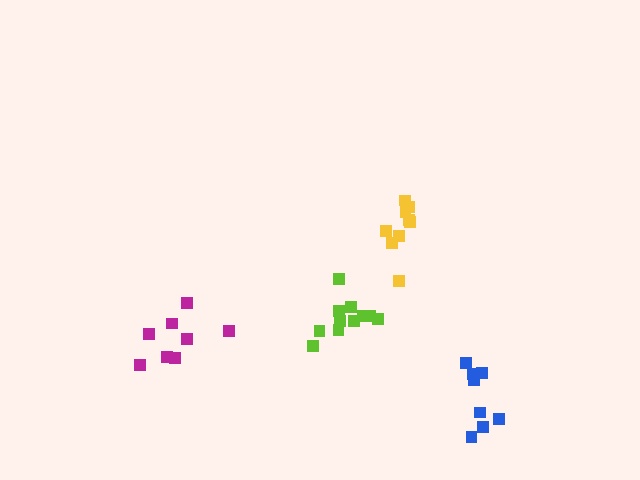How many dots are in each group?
Group 1: 8 dots, Group 2: 9 dots, Group 3: 11 dots, Group 4: 8 dots (36 total).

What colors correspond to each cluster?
The clusters are colored: blue, yellow, lime, magenta.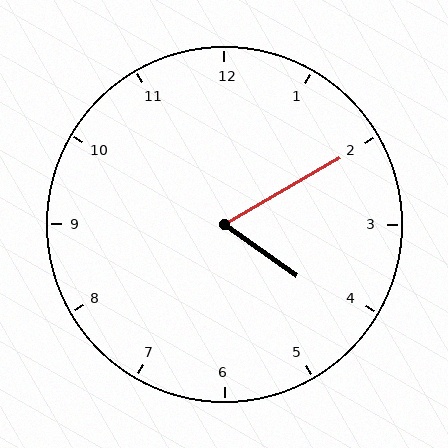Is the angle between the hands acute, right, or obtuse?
It is acute.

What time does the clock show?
4:10.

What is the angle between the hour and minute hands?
Approximately 65 degrees.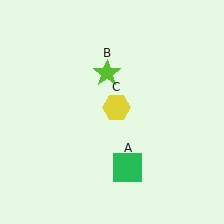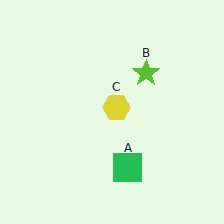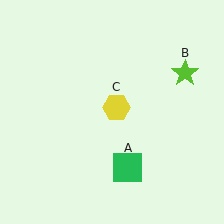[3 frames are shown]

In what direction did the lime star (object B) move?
The lime star (object B) moved right.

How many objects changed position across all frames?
1 object changed position: lime star (object B).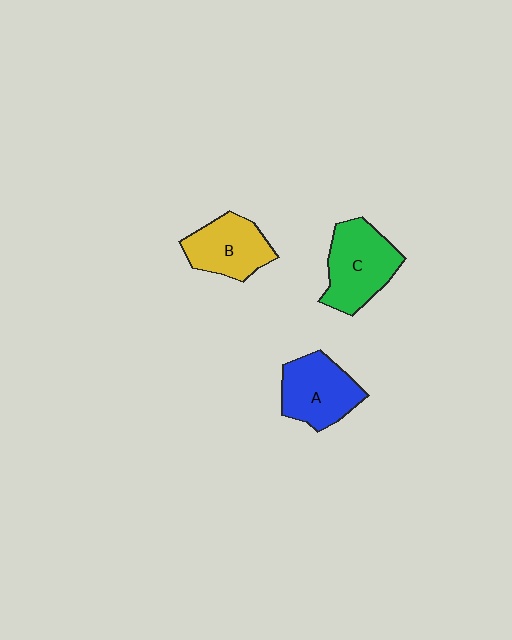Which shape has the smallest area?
Shape B (yellow).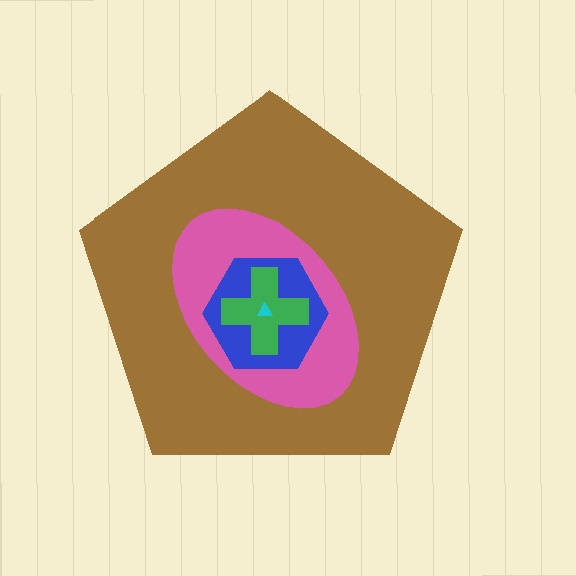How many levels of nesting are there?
5.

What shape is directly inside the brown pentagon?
The pink ellipse.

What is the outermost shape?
The brown pentagon.